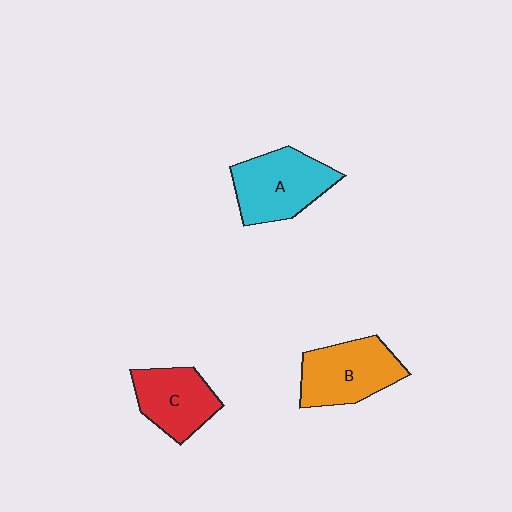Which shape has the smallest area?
Shape C (red).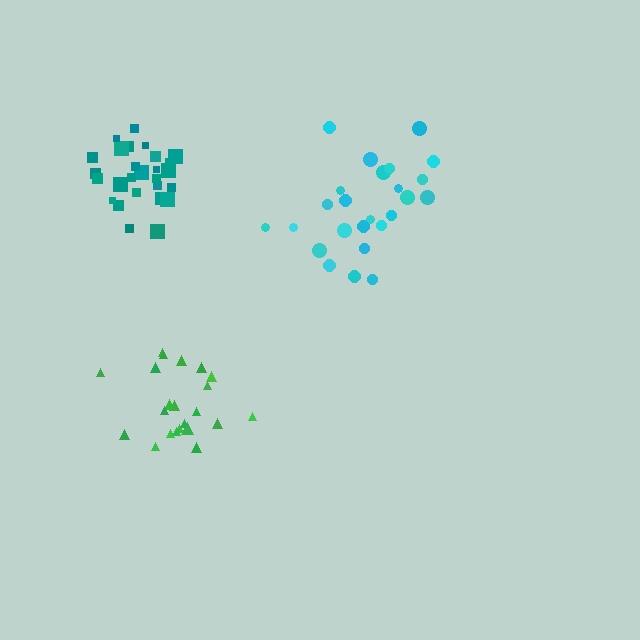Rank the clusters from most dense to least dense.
teal, green, cyan.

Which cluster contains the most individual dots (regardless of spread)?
Teal (27).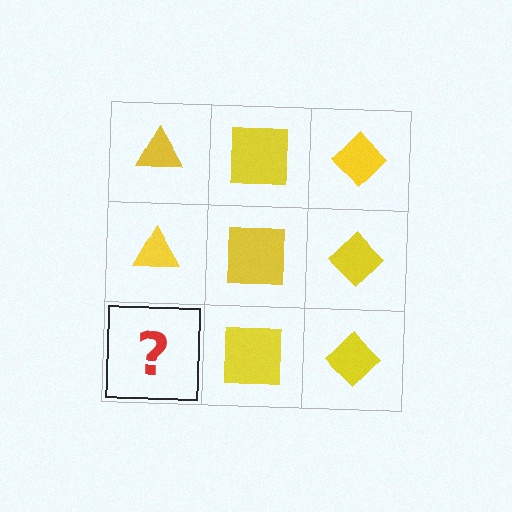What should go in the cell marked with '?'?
The missing cell should contain a yellow triangle.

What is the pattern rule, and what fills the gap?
The rule is that each column has a consistent shape. The gap should be filled with a yellow triangle.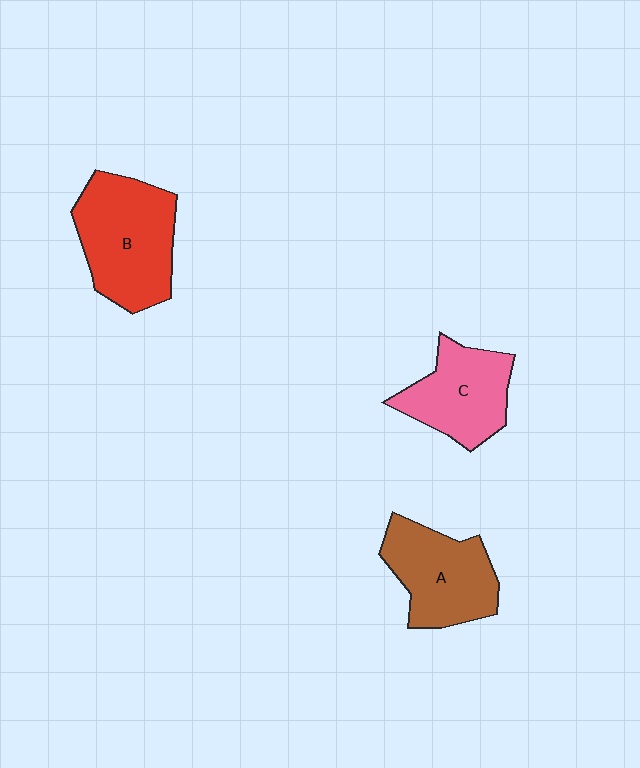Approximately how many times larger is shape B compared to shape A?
Approximately 1.2 times.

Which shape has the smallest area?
Shape C (pink).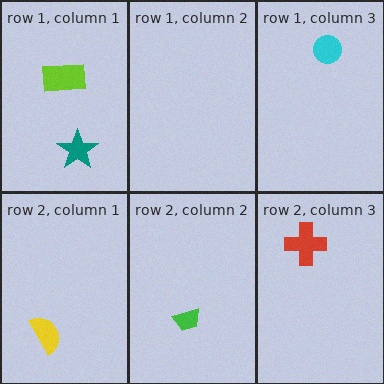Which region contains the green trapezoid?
The row 2, column 2 region.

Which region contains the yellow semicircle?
The row 2, column 1 region.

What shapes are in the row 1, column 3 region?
The cyan circle.